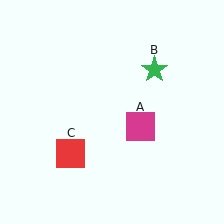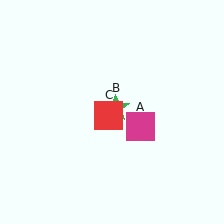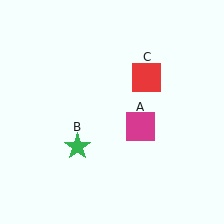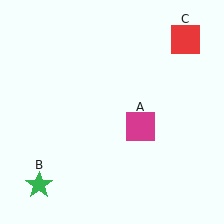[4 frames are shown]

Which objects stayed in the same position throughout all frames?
Magenta square (object A) remained stationary.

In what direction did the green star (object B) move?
The green star (object B) moved down and to the left.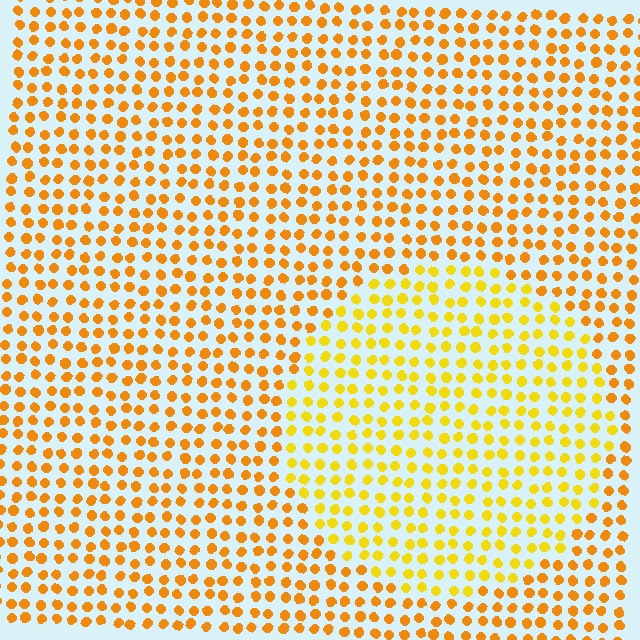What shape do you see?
I see a circle.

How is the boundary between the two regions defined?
The boundary is defined purely by a slight shift in hue (about 22 degrees). Spacing, size, and orientation are identical on both sides.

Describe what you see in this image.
The image is filled with small orange elements in a uniform arrangement. A circle-shaped region is visible where the elements are tinted to a slightly different hue, forming a subtle color boundary.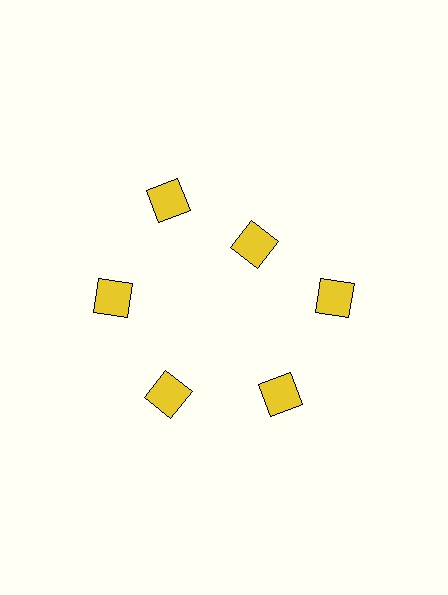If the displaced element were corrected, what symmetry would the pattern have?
It would have 6-fold rotational symmetry — the pattern would map onto itself every 60 degrees.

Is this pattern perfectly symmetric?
No. The 6 yellow diamonds are arranged in a ring, but one element near the 1 o'clock position is pulled inward toward the center, breaking the 6-fold rotational symmetry.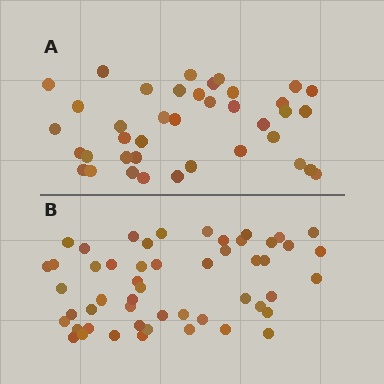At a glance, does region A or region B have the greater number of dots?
Region B (the bottom region) has more dots.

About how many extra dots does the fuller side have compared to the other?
Region B has approximately 15 more dots than region A.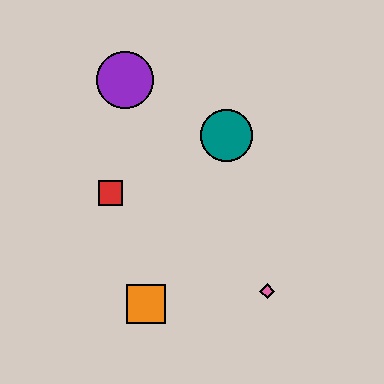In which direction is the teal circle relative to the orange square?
The teal circle is above the orange square.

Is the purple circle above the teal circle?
Yes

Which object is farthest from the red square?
The pink diamond is farthest from the red square.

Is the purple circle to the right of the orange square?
No